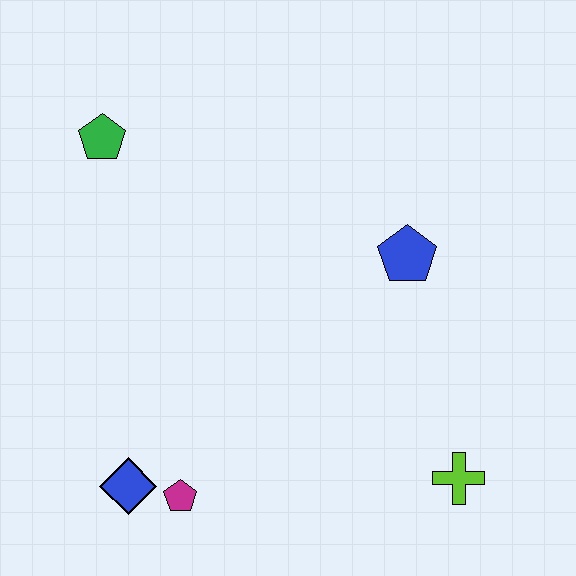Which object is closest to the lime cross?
The blue pentagon is closest to the lime cross.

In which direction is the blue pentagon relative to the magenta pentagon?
The blue pentagon is above the magenta pentagon.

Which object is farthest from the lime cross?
The green pentagon is farthest from the lime cross.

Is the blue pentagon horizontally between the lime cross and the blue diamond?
Yes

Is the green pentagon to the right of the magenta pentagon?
No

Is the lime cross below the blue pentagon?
Yes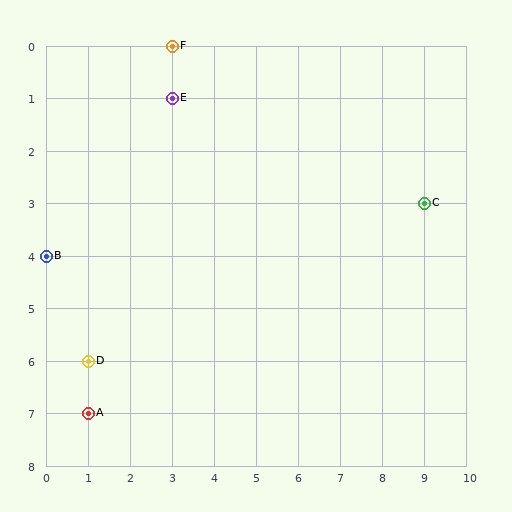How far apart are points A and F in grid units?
Points A and F are 2 columns and 7 rows apart (about 7.3 grid units diagonally).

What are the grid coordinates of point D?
Point D is at grid coordinates (1, 6).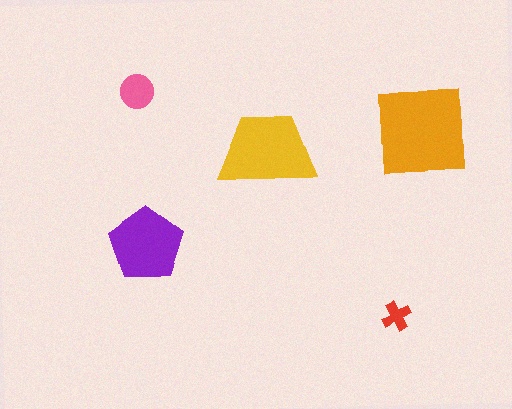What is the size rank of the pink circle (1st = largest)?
4th.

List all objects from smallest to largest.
The red cross, the pink circle, the purple pentagon, the yellow trapezoid, the orange square.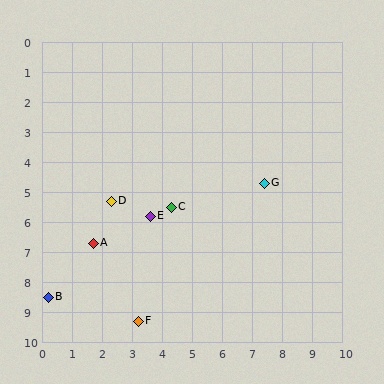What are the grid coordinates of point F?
Point F is at approximately (3.2, 9.3).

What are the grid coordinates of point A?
Point A is at approximately (1.7, 6.7).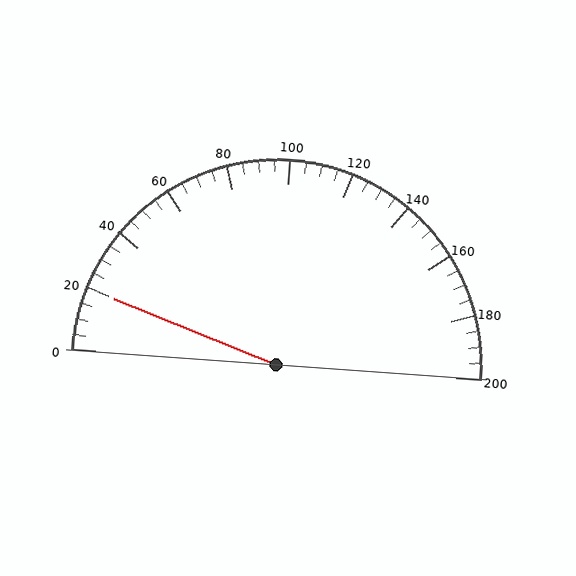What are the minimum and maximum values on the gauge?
The gauge ranges from 0 to 200.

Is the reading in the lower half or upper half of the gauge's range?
The reading is in the lower half of the range (0 to 200).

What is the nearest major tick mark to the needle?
The nearest major tick mark is 20.